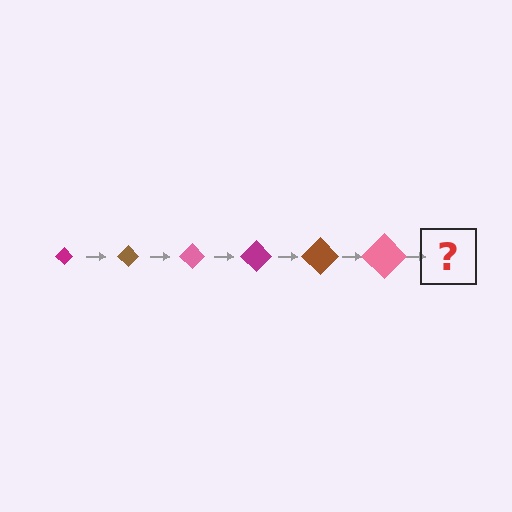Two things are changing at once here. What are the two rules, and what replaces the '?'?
The two rules are that the diamond grows larger each step and the color cycles through magenta, brown, and pink. The '?' should be a magenta diamond, larger than the previous one.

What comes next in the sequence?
The next element should be a magenta diamond, larger than the previous one.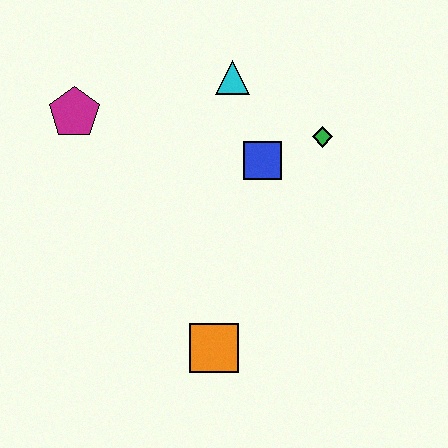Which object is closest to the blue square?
The green diamond is closest to the blue square.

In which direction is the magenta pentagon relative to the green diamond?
The magenta pentagon is to the left of the green diamond.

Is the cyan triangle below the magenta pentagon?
No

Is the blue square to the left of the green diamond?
Yes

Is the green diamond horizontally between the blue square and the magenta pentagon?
No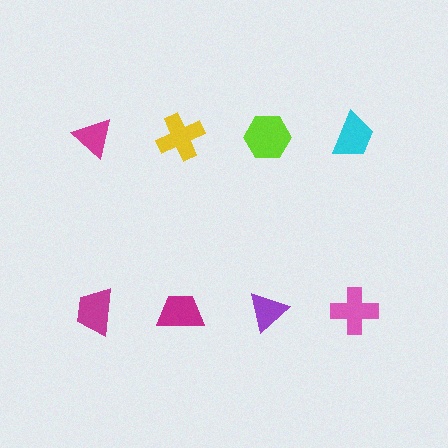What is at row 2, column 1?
A magenta trapezoid.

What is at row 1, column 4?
A cyan trapezoid.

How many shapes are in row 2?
4 shapes.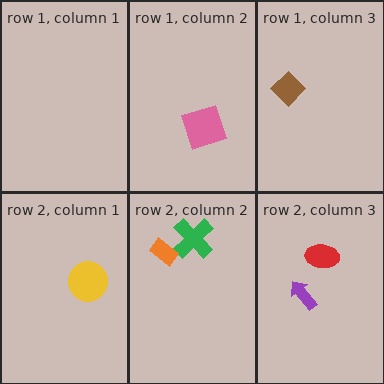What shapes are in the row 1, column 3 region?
The brown diamond.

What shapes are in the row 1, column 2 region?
The pink square.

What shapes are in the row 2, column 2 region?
The green cross, the orange rectangle.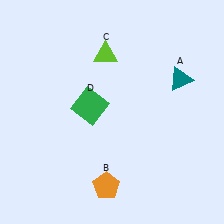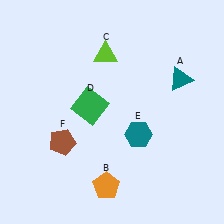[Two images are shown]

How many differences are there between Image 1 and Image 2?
There are 2 differences between the two images.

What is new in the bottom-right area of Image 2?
A teal hexagon (E) was added in the bottom-right area of Image 2.